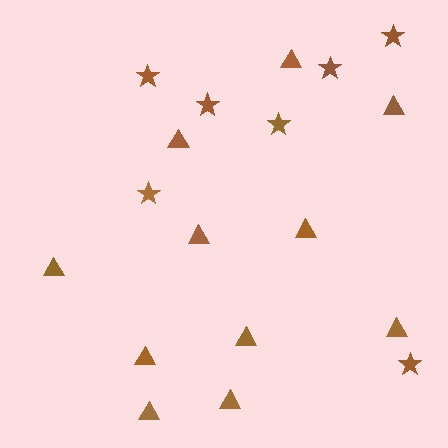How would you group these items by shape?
There are 2 groups: one group of stars (7) and one group of triangles (11).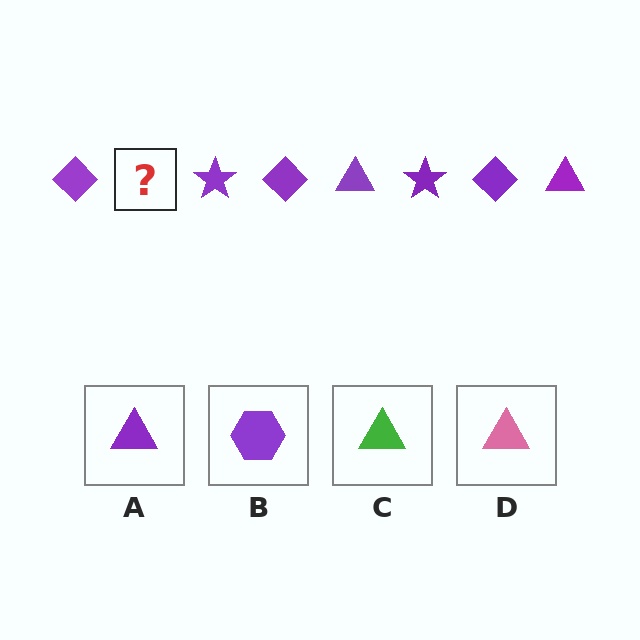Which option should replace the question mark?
Option A.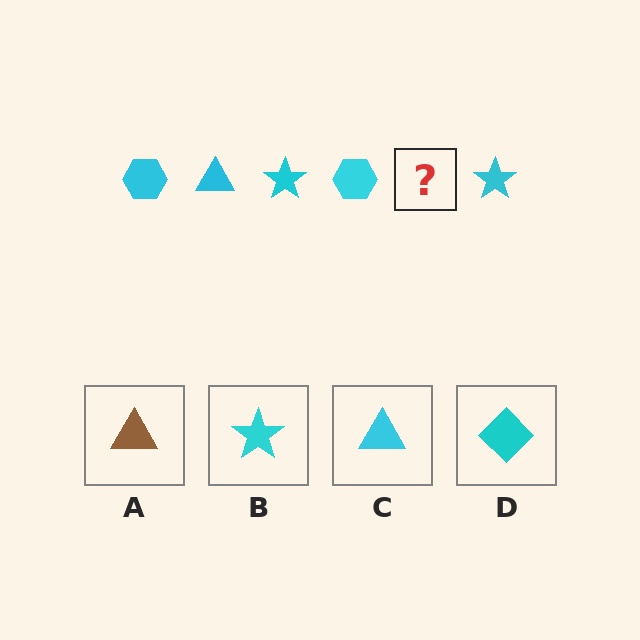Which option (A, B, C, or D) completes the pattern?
C.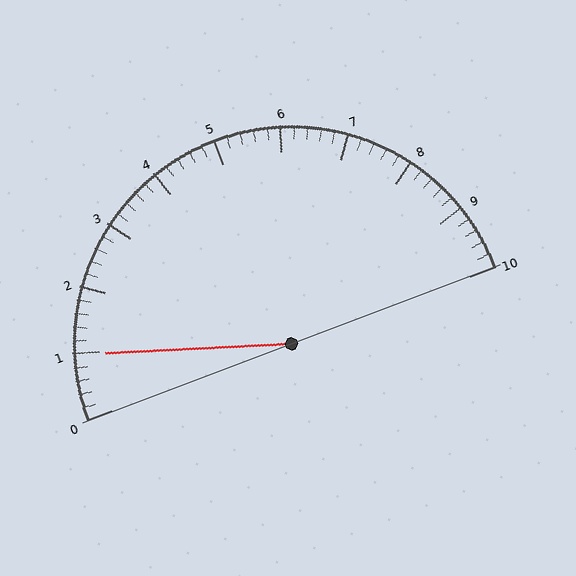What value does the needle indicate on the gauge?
The needle indicates approximately 1.0.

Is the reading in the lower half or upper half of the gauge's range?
The reading is in the lower half of the range (0 to 10).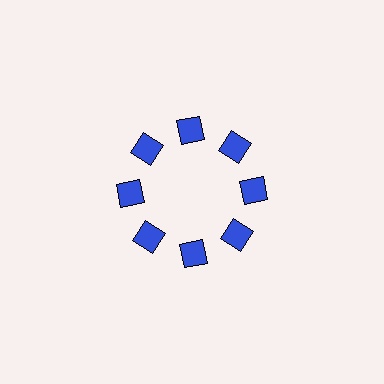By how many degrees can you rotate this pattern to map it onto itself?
The pattern maps onto itself every 45 degrees of rotation.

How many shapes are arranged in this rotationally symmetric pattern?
There are 8 shapes, arranged in 8 groups of 1.